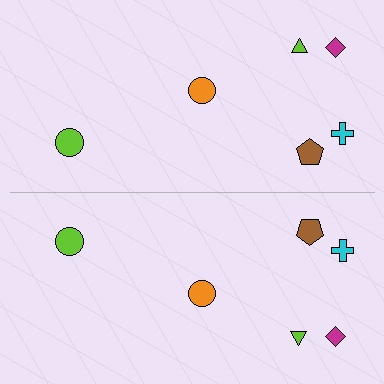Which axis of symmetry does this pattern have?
The pattern has a horizontal axis of symmetry running through the center of the image.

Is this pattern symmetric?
Yes, this pattern has bilateral (reflection) symmetry.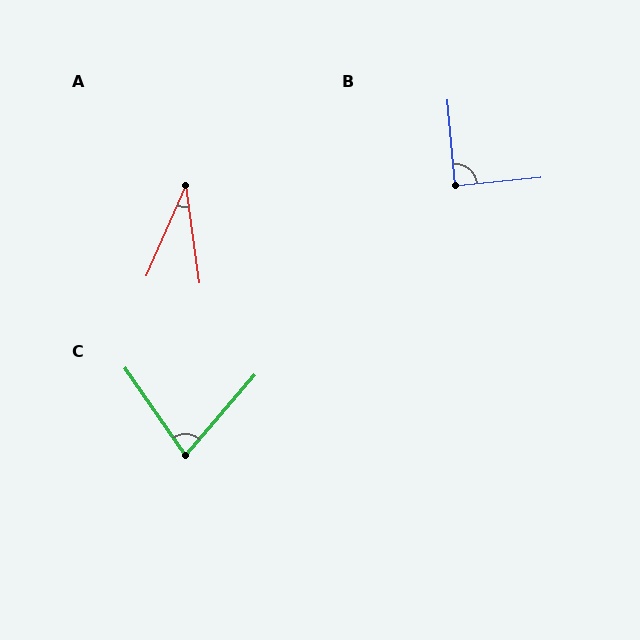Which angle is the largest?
B, at approximately 90 degrees.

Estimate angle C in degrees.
Approximately 75 degrees.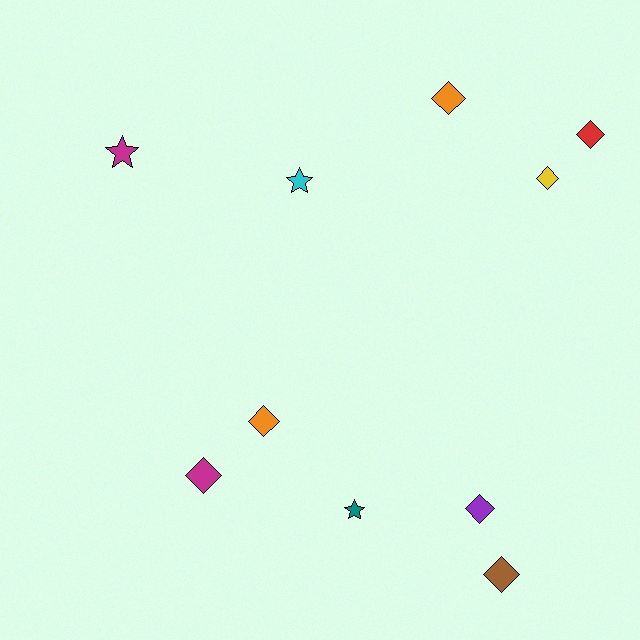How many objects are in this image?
There are 10 objects.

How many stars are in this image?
There are 3 stars.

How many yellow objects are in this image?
There is 1 yellow object.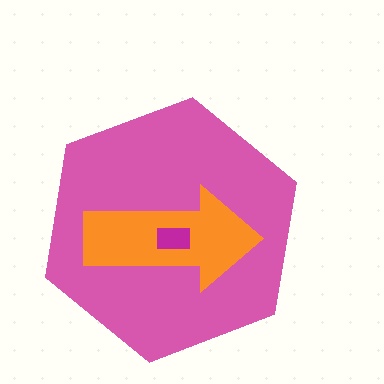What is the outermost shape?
The pink hexagon.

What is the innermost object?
The magenta rectangle.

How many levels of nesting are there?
3.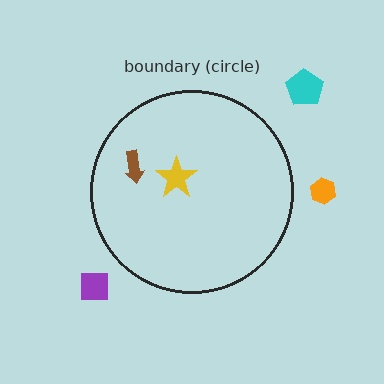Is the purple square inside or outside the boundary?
Outside.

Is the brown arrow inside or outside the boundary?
Inside.